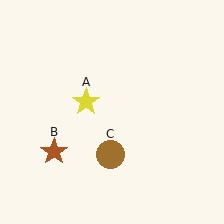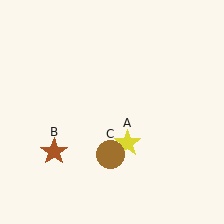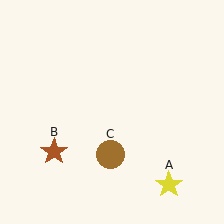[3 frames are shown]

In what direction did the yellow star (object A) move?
The yellow star (object A) moved down and to the right.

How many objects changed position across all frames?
1 object changed position: yellow star (object A).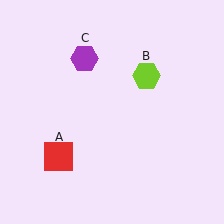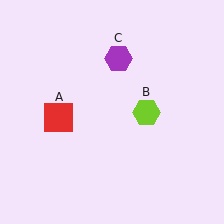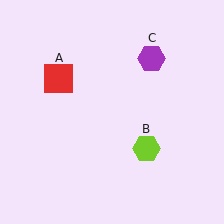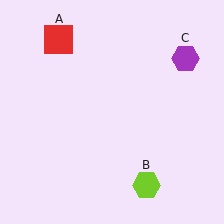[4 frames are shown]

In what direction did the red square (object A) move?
The red square (object A) moved up.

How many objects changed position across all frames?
3 objects changed position: red square (object A), lime hexagon (object B), purple hexagon (object C).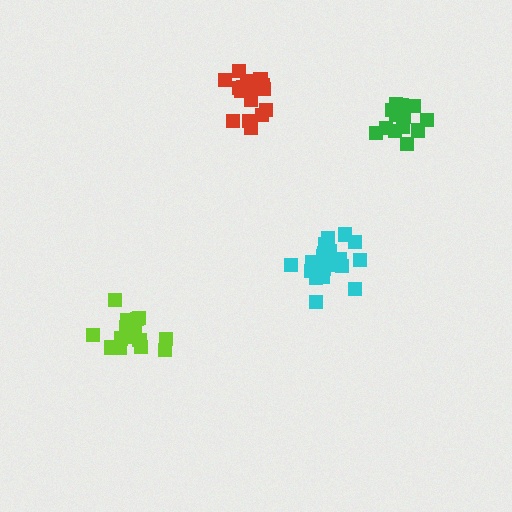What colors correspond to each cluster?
The clusters are colored: cyan, green, lime, red.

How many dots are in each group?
Group 1: 20 dots, Group 2: 14 dots, Group 3: 18 dots, Group 4: 16 dots (68 total).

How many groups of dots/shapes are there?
There are 4 groups.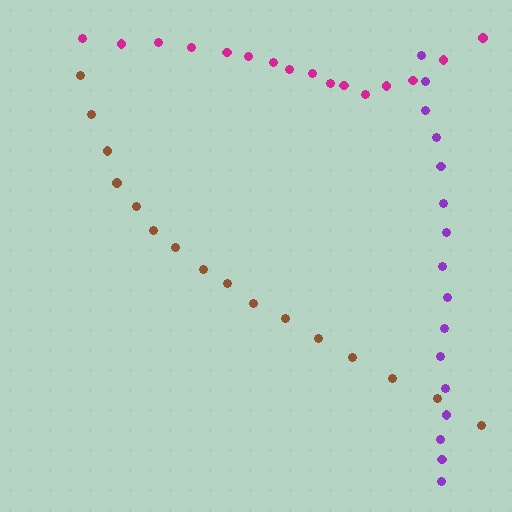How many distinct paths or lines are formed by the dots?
There are 3 distinct paths.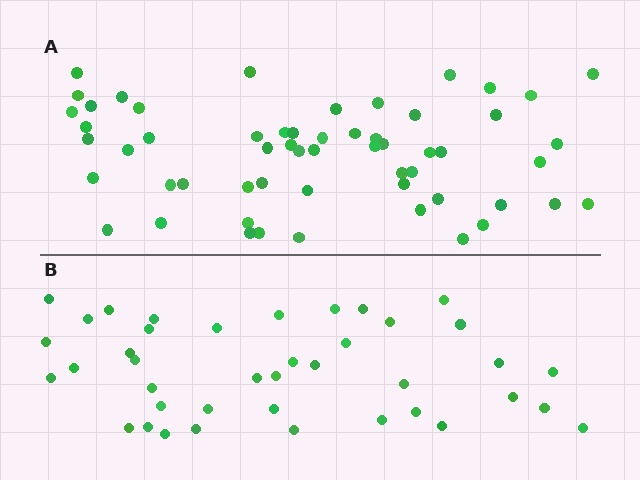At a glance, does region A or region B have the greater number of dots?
Region A (the top region) has more dots.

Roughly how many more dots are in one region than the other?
Region A has approximately 15 more dots than region B.